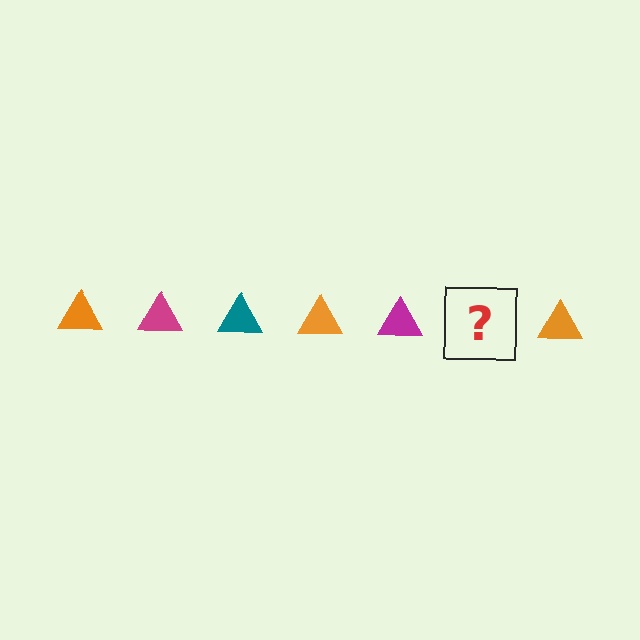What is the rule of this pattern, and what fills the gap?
The rule is that the pattern cycles through orange, magenta, teal triangles. The gap should be filled with a teal triangle.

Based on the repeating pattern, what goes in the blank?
The blank should be a teal triangle.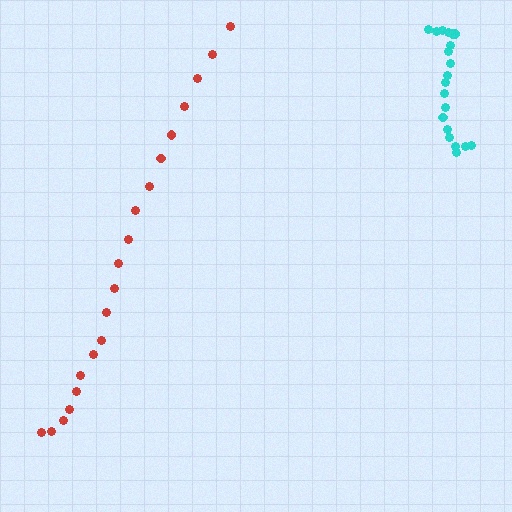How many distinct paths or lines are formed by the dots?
There are 2 distinct paths.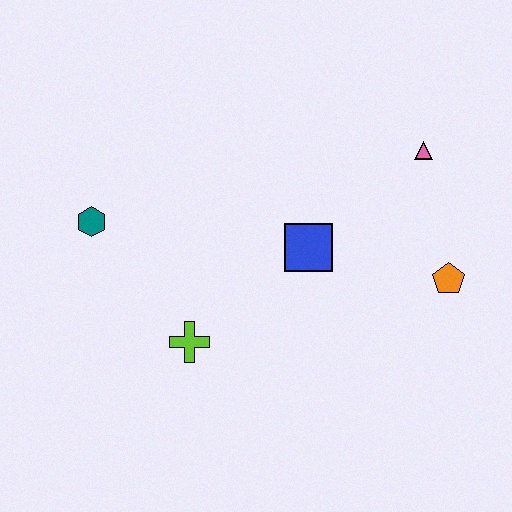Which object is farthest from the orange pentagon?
The teal hexagon is farthest from the orange pentagon.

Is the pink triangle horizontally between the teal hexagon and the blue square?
No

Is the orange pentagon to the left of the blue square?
No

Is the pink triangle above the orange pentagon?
Yes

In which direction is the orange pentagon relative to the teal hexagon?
The orange pentagon is to the right of the teal hexagon.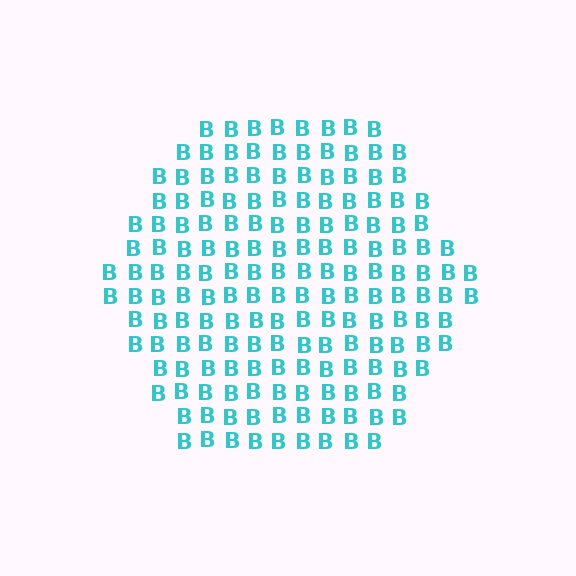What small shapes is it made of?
It is made of small letter B's.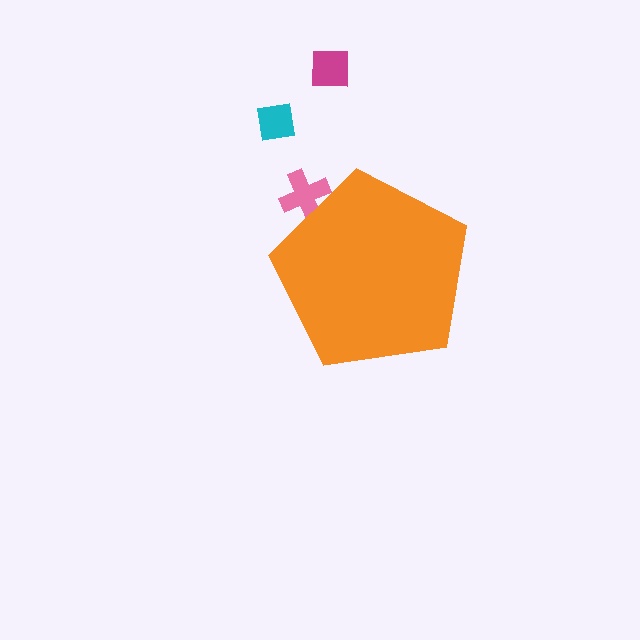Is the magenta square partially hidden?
No, the magenta square is fully visible.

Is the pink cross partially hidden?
Yes, the pink cross is partially hidden behind the orange pentagon.